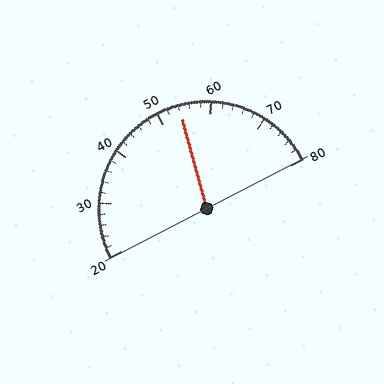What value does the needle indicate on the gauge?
The needle indicates approximately 54.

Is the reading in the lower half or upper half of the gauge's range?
The reading is in the upper half of the range (20 to 80).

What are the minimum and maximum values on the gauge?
The gauge ranges from 20 to 80.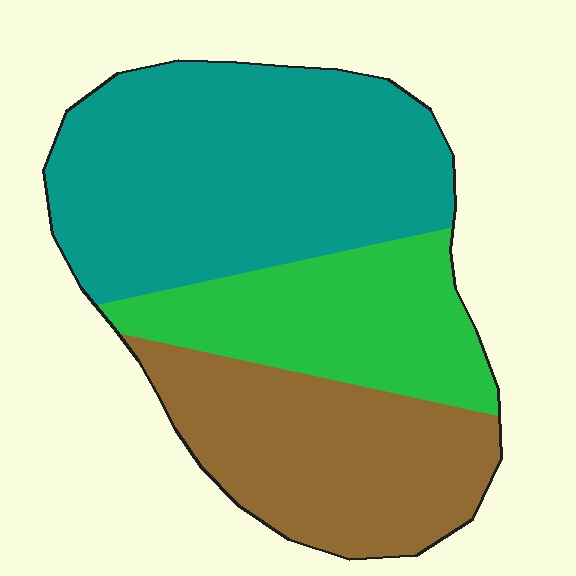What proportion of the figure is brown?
Brown covers roughly 30% of the figure.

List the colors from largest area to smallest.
From largest to smallest: teal, brown, green.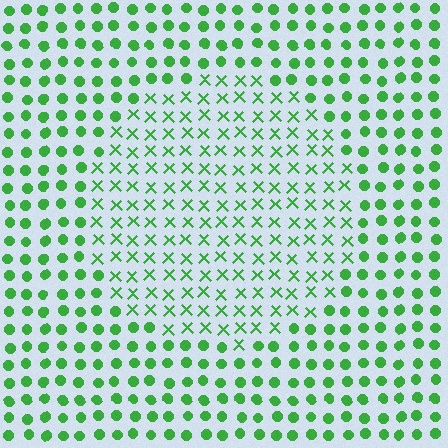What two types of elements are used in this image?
The image uses X marks inside the circle region and circles outside it.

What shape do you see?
I see a circle.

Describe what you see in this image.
The image is filled with small green elements arranged in a uniform grid. A circle-shaped region contains X marks, while the surrounding area contains circles. The boundary is defined purely by the change in element shape.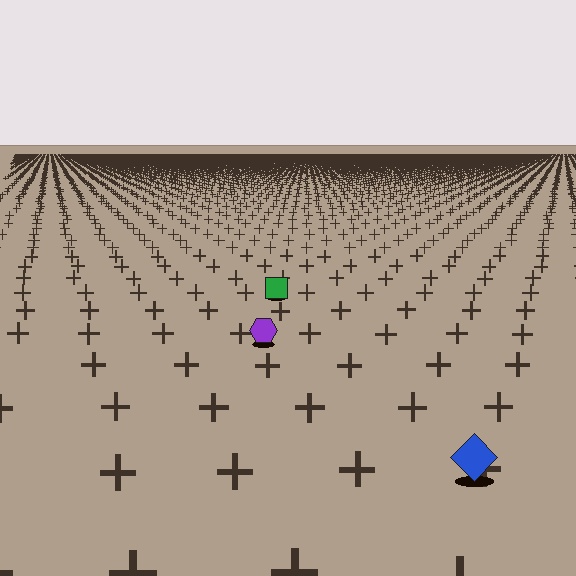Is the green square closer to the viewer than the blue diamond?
No. The blue diamond is closer — you can tell from the texture gradient: the ground texture is coarser near it.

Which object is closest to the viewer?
The blue diamond is closest. The texture marks near it are larger and more spread out.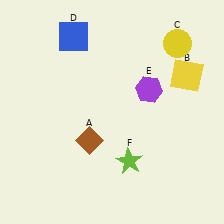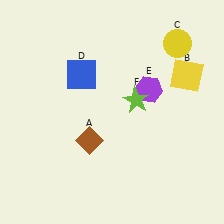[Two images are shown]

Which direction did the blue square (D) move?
The blue square (D) moved down.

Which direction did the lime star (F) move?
The lime star (F) moved up.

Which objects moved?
The objects that moved are: the blue square (D), the lime star (F).